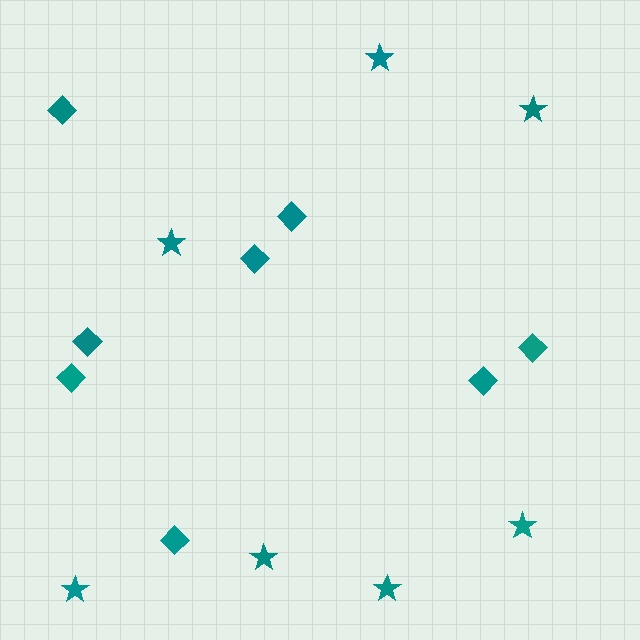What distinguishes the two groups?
There are 2 groups: one group of stars (7) and one group of diamonds (8).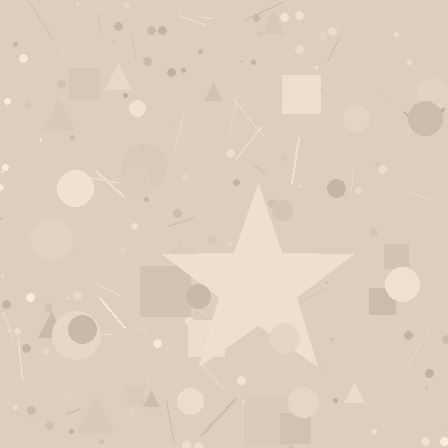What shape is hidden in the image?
A star is hidden in the image.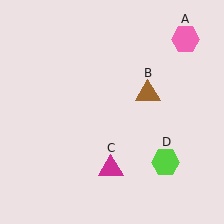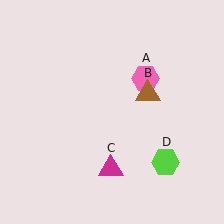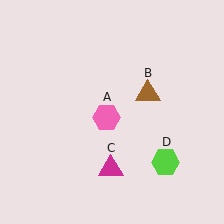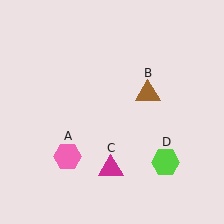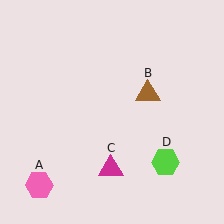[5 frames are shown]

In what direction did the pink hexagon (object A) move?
The pink hexagon (object A) moved down and to the left.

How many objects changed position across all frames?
1 object changed position: pink hexagon (object A).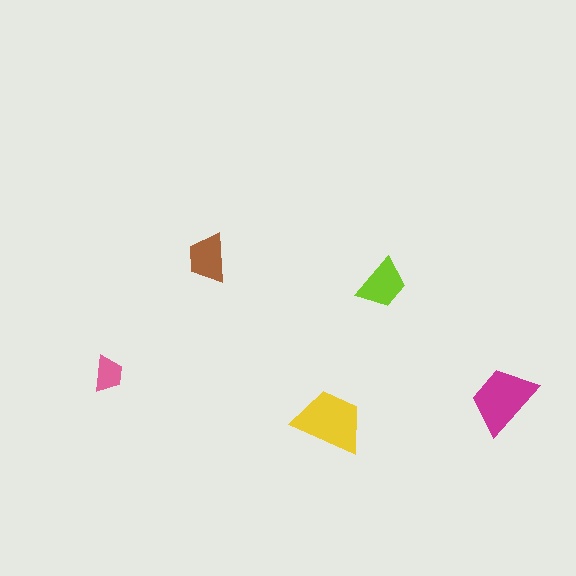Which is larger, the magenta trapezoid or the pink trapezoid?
The magenta one.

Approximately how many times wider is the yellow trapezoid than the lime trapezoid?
About 1.5 times wider.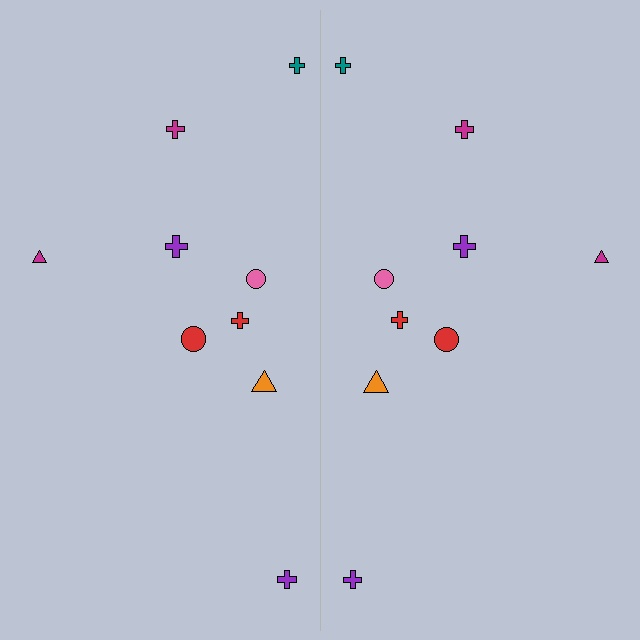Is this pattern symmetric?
Yes, this pattern has bilateral (reflection) symmetry.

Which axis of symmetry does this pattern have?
The pattern has a vertical axis of symmetry running through the center of the image.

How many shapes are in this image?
There are 18 shapes in this image.